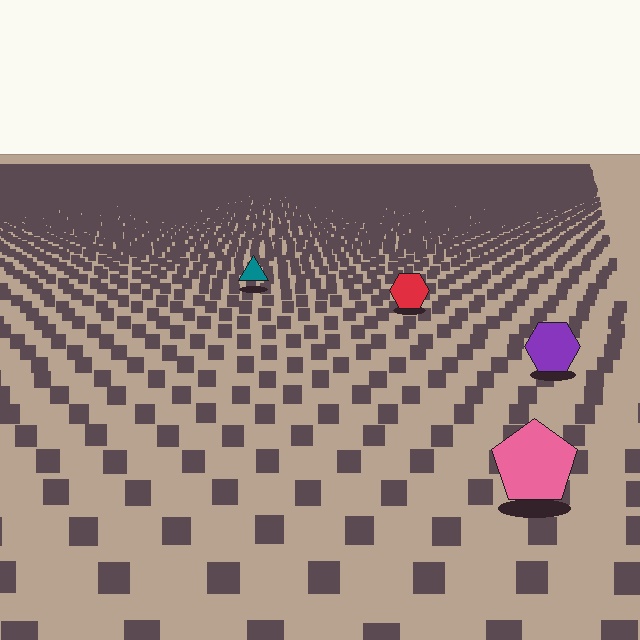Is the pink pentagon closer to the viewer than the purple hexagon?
Yes. The pink pentagon is closer — you can tell from the texture gradient: the ground texture is coarser near it.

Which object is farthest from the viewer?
The teal triangle is farthest from the viewer. It appears smaller and the ground texture around it is denser.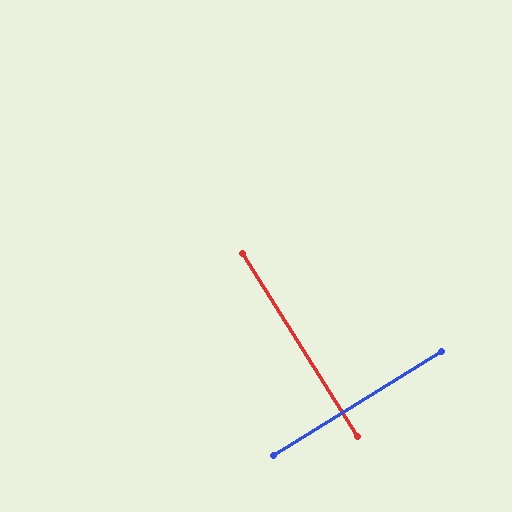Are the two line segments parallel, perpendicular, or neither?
Perpendicular — they meet at approximately 90°.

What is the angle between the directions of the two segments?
Approximately 90 degrees.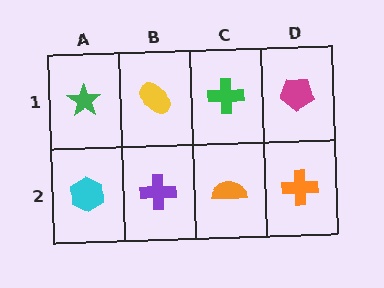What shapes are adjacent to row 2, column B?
A yellow ellipse (row 1, column B), a cyan hexagon (row 2, column A), an orange semicircle (row 2, column C).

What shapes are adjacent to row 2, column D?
A magenta pentagon (row 1, column D), an orange semicircle (row 2, column C).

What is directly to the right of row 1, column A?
A yellow ellipse.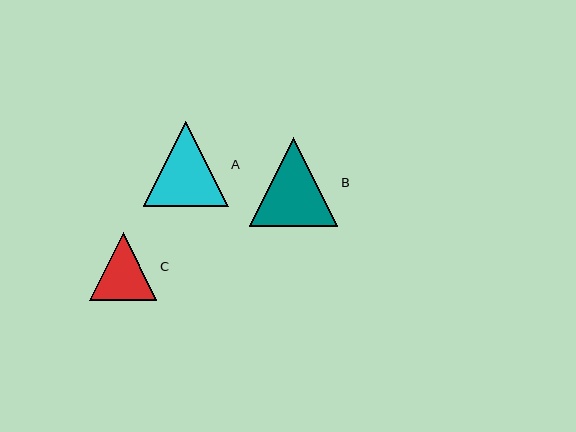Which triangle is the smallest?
Triangle C is the smallest with a size of approximately 68 pixels.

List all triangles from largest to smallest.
From largest to smallest: B, A, C.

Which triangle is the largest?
Triangle B is the largest with a size of approximately 89 pixels.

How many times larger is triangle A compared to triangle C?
Triangle A is approximately 1.3 times the size of triangle C.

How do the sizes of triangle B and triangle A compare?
Triangle B and triangle A are approximately the same size.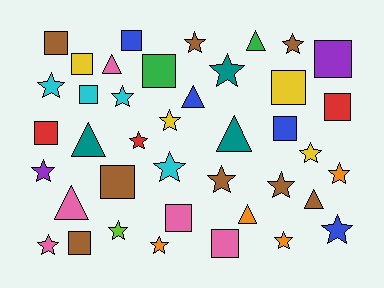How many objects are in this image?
There are 40 objects.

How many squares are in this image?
There are 14 squares.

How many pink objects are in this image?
There are 5 pink objects.